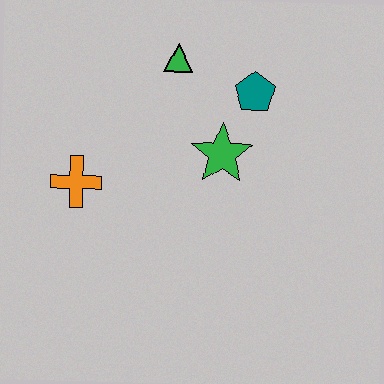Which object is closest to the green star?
The teal pentagon is closest to the green star.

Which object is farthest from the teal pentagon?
The orange cross is farthest from the teal pentagon.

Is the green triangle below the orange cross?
No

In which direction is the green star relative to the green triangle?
The green star is below the green triangle.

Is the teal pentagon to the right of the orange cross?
Yes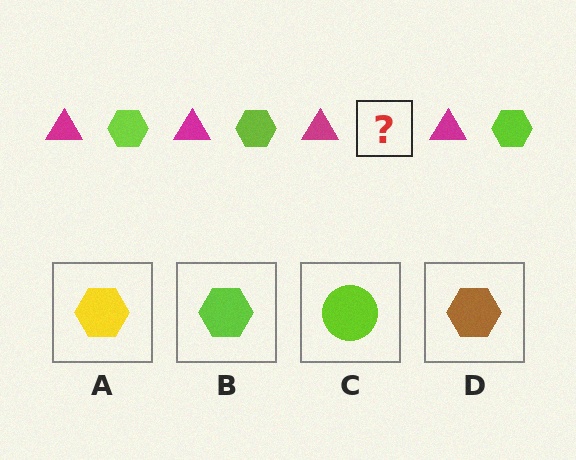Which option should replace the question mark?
Option B.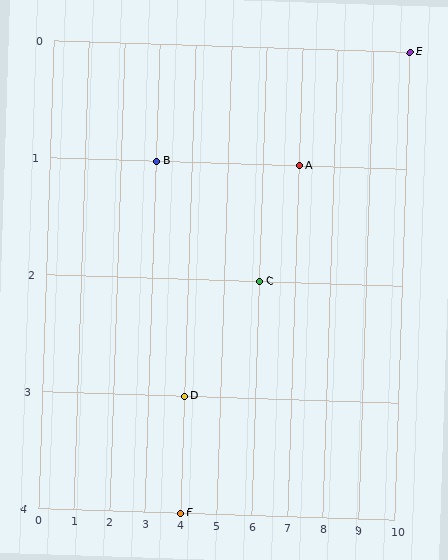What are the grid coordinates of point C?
Point C is at grid coordinates (6, 2).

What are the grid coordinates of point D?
Point D is at grid coordinates (4, 3).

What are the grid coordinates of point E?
Point E is at grid coordinates (10, 0).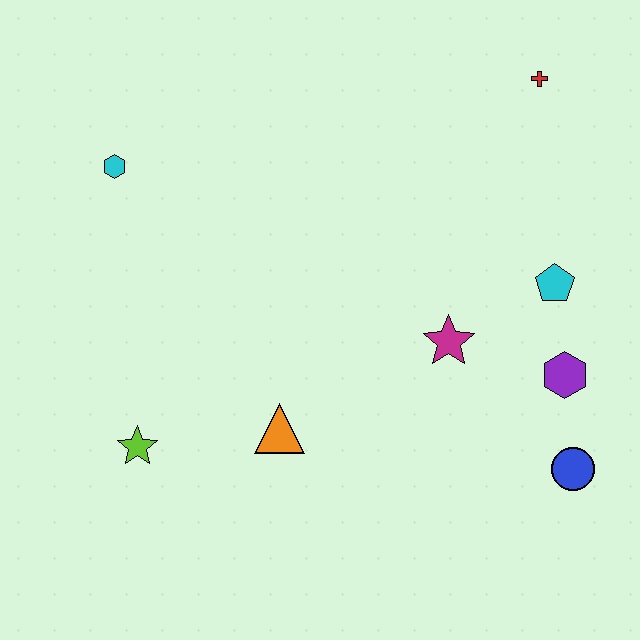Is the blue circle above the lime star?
No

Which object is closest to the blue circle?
The purple hexagon is closest to the blue circle.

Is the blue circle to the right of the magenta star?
Yes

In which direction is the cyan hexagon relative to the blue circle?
The cyan hexagon is to the left of the blue circle.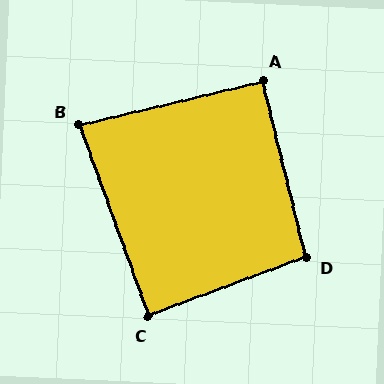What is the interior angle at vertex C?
Approximately 89 degrees (approximately right).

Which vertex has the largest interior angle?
D, at approximately 97 degrees.